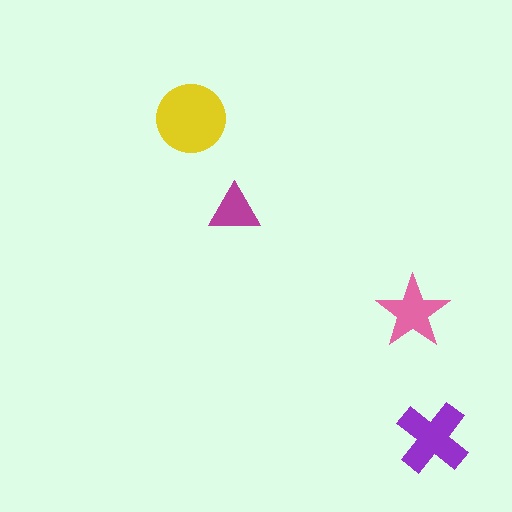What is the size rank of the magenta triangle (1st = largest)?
4th.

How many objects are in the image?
There are 4 objects in the image.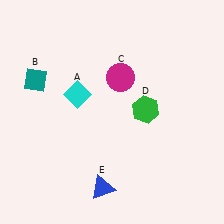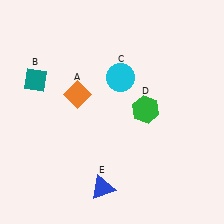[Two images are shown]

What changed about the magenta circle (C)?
In Image 1, C is magenta. In Image 2, it changed to cyan.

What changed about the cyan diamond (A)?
In Image 1, A is cyan. In Image 2, it changed to orange.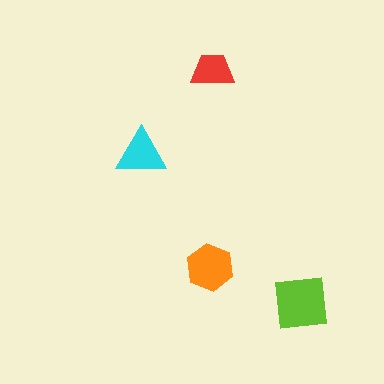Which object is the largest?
The lime square.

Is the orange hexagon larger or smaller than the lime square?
Smaller.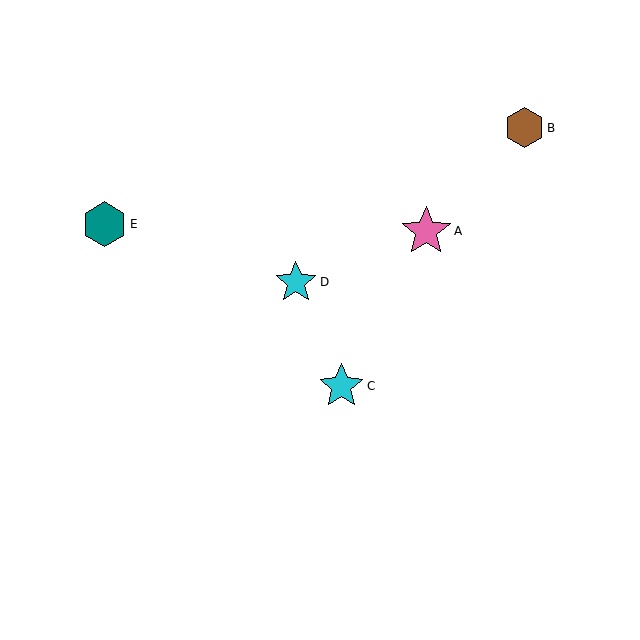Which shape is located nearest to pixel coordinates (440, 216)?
The pink star (labeled A) at (426, 231) is nearest to that location.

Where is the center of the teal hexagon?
The center of the teal hexagon is at (105, 224).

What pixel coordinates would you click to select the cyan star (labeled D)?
Click at (296, 282) to select the cyan star D.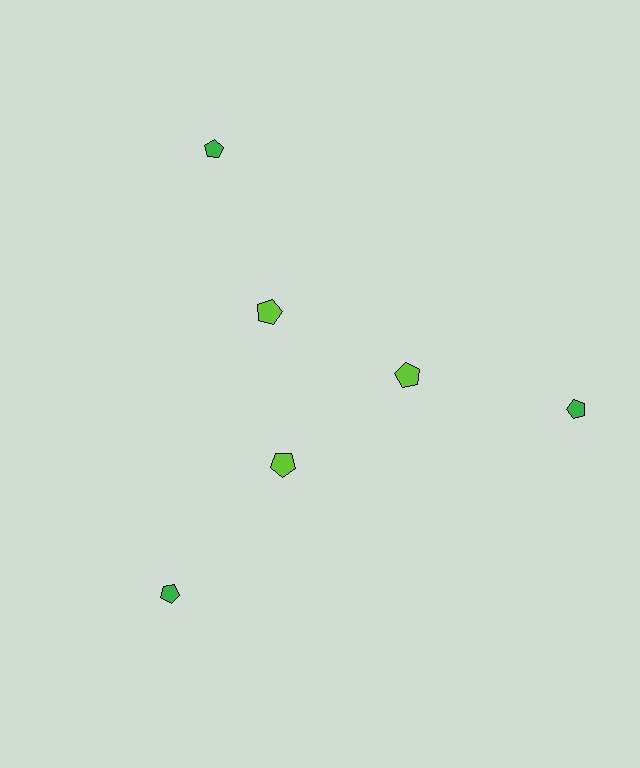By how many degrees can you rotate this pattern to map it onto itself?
The pattern maps onto itself every 120 degrees of rotation.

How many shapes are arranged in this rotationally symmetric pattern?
There are 6 shapes, arranged in 3 groups of 2.